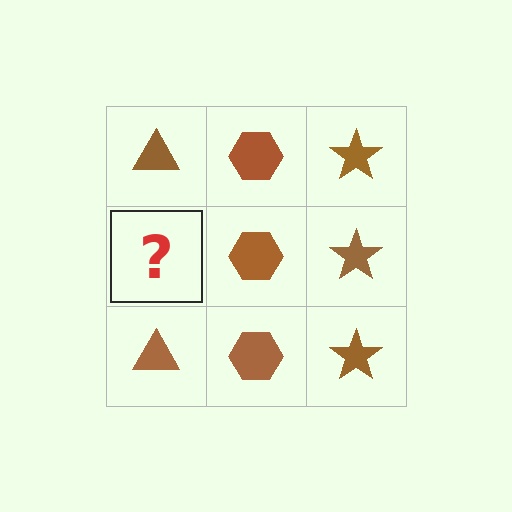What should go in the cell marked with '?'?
The missing cell should contain a brown triangle.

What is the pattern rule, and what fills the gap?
The rule is that each column has a consistent shape. The gap should be filled with a brown triangle.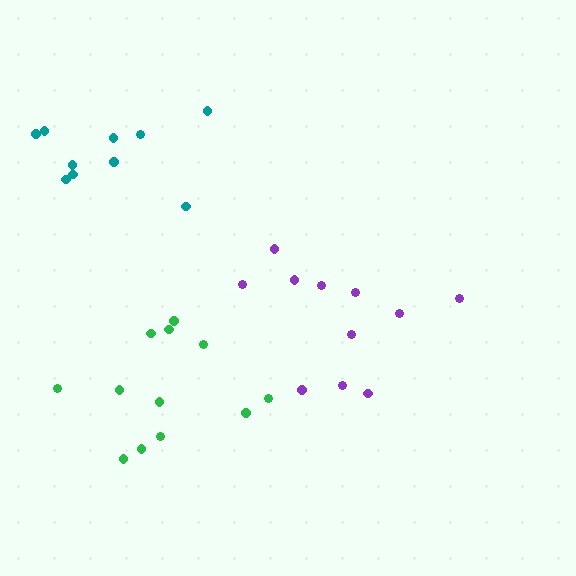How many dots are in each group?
Group 1: 11 dots, Group 2: 12 dots, Group 3: 10 dots (33 total).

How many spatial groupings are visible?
There are 3 spatial groupings.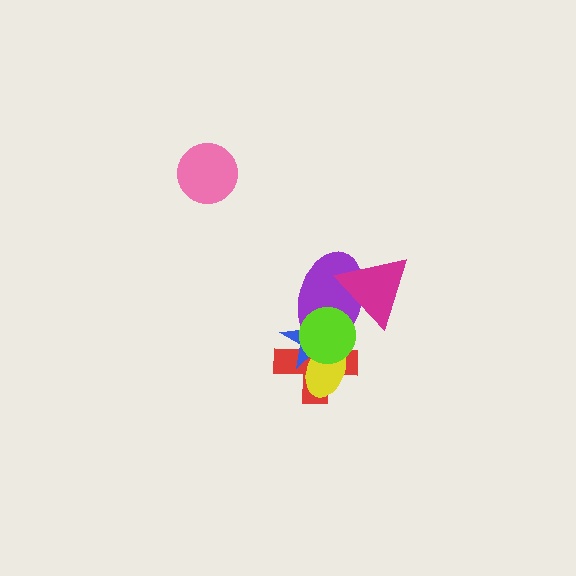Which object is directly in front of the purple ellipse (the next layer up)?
The magenta triangle is directly in front of the purple ellipse.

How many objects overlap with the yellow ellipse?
3 objects overlap with the yellow ellipse.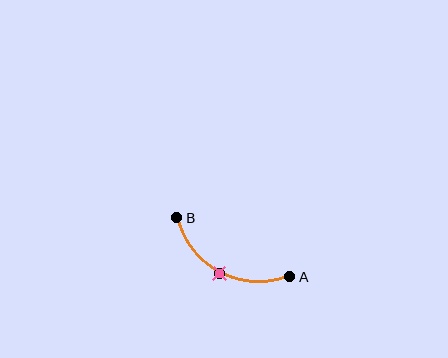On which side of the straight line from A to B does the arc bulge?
The arc bulges below the straight line connecting A and B.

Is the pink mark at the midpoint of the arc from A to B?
Yes. The pink mark lies on the arc at equal arc-length from both A and B — it is the arc midpoint.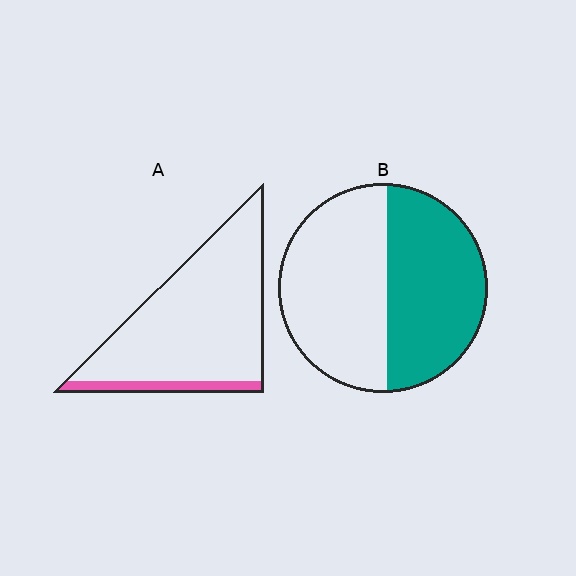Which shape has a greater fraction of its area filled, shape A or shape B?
Shape B.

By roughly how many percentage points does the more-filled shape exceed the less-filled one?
By roughly 35 percentage points (B over A).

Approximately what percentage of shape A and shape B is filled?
A is approximately 10% and B is approximately 50%.